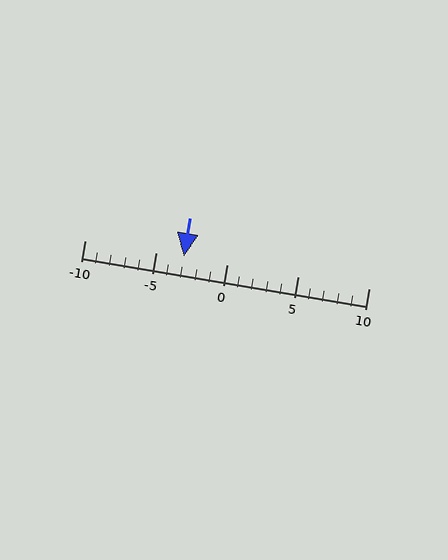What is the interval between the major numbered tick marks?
The major tick marks are spaced 5 units apart.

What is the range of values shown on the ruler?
The ruler shows values from -10 to 10.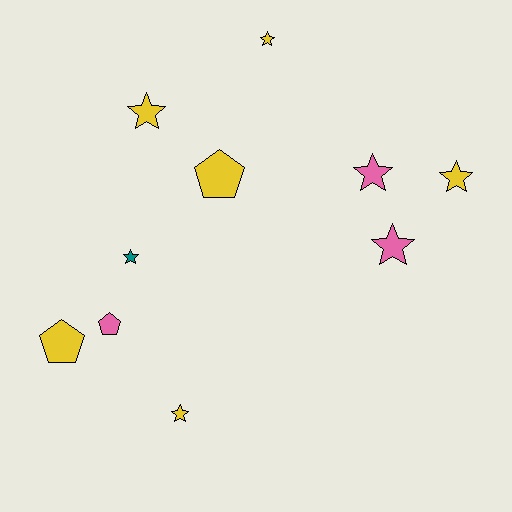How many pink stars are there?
There are 2 pink stars.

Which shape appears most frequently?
Star, with 7 objects.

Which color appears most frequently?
Yellow, with 6 objects.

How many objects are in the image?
There are 10 objects.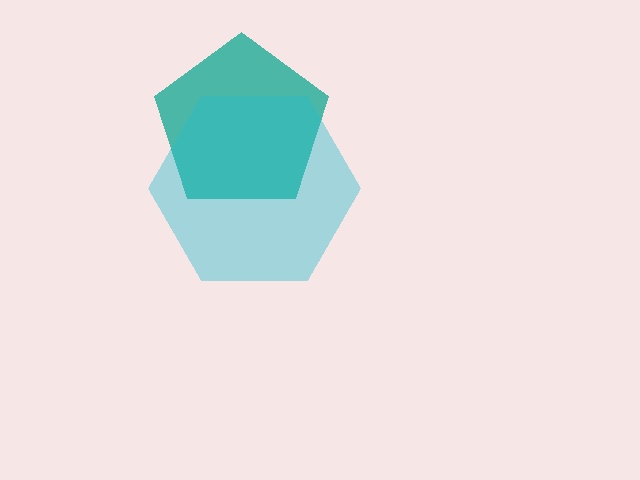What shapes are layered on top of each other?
The layered shapes are: a teal pentagon, a cyan hexagon.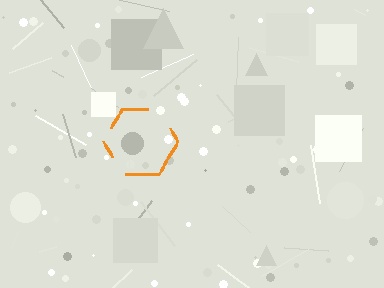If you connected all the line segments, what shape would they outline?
They would outline a hexagon.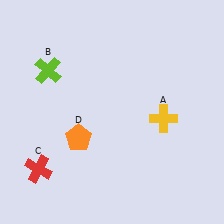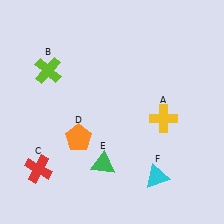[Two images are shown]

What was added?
A green triangle (E), a cyan triangle (F) were added in Image 2.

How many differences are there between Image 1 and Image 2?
There are 2 differences between the two images.